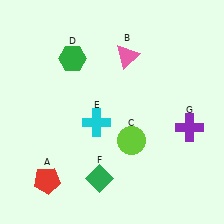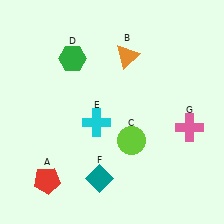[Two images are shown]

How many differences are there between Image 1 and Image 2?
There are 3 differences between the two images.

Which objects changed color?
B changed from pink to orange. F changed from green to teal. G changed from purple to pink.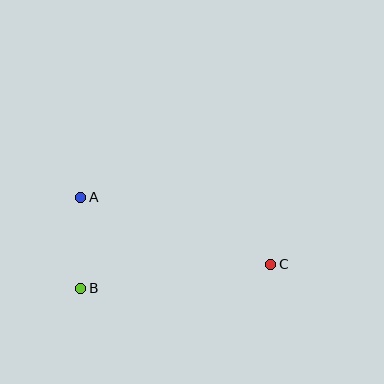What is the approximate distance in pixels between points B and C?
The distance between B and C is approximately 191 pixels.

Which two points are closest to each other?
Points A and B are closest to each other.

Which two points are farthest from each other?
Points A and C are farthest from each other.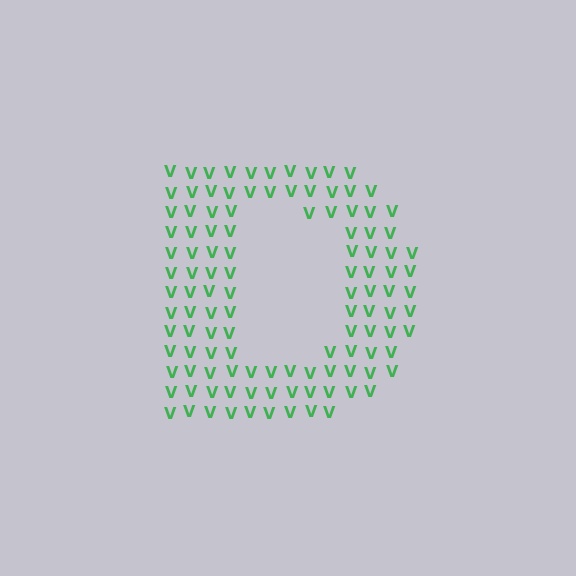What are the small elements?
The small elements are letter V's.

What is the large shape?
The large shape is the letter D.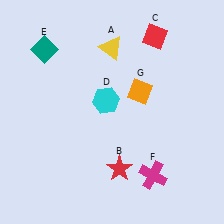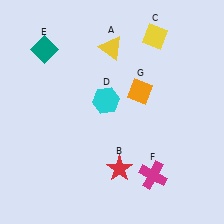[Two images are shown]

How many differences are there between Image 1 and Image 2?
There is 1 difference between the two images.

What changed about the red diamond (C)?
In Image 1, C is red. In Image 2, it changed to yellow.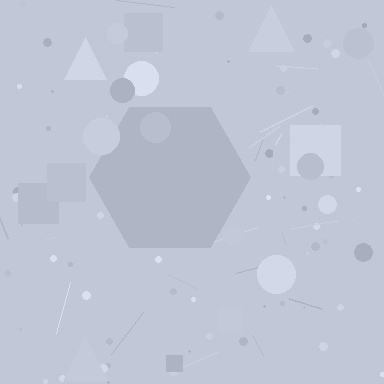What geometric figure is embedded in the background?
A hexagon is embedded in the background.